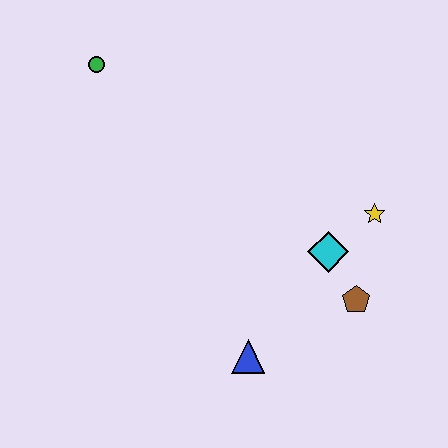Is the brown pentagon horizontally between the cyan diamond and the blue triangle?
No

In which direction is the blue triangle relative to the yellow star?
The blue triangle is below the yellow star.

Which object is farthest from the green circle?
The brown pentagon is farthest from the green circle.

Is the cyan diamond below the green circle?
Yes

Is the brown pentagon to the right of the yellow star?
No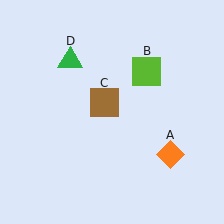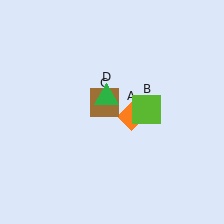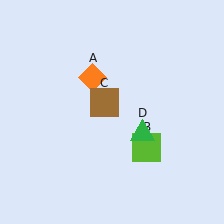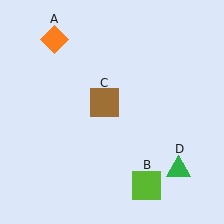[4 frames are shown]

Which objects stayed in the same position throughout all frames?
Brown square (object C) remained stationary.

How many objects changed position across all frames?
3 objects changed position: orange diamond (object A), lime square (object B), green triangle (object D).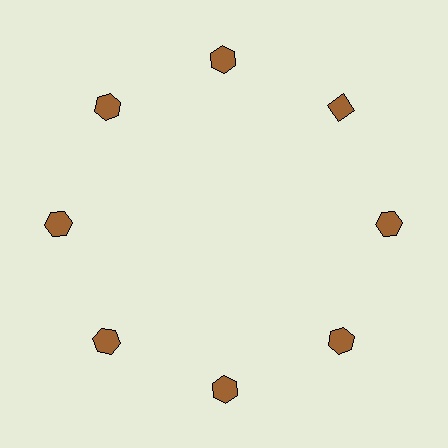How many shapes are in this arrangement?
There are 8 shapes arranged in a ring pattern.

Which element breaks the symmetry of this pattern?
The brown diamond at roughly the 2 o'clock position breaks the symmetry. All other shapes are brown hexagons.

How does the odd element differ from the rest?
It has a different shape: diamond instead of hexagon.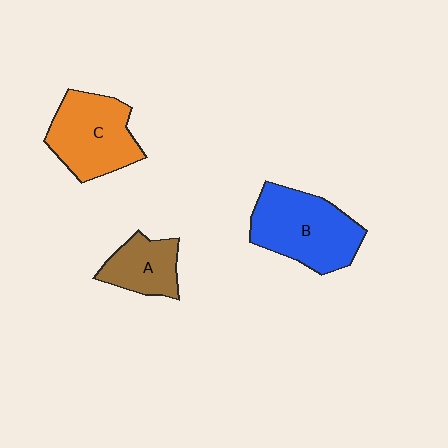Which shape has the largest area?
Shape B (blue).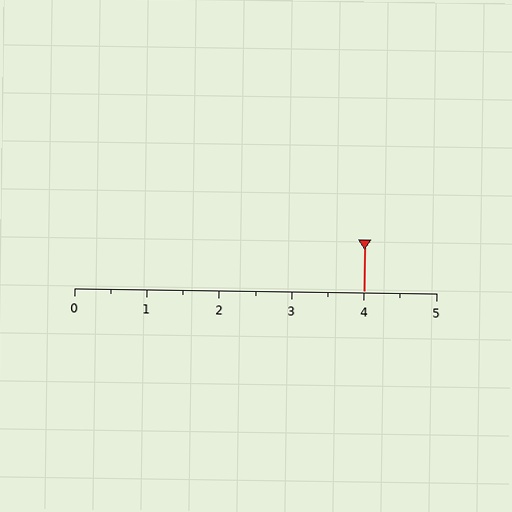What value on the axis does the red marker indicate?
The marker indicates approximately 4.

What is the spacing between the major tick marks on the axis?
The major ticks are spaced 1 apart.